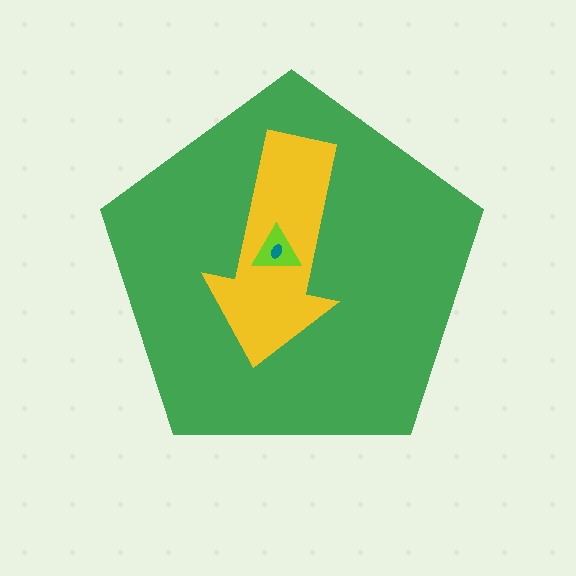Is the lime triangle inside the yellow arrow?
Yes.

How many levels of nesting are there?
4.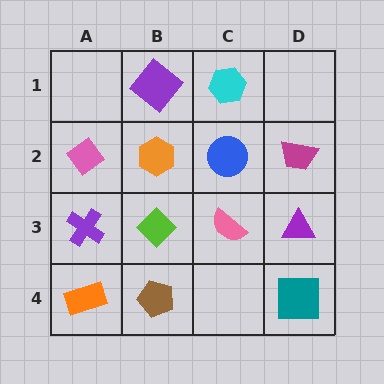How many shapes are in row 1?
2 shapes.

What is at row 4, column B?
A brown pentagon.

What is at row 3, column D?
A purple triangle.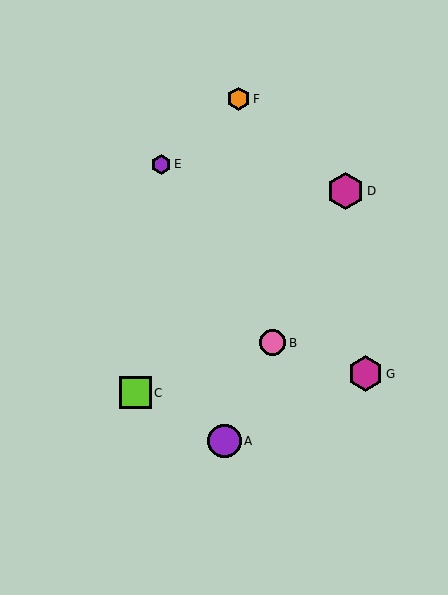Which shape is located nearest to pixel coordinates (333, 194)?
The magenta hexagon (labeled D) at (345, 191) is nearest to that location.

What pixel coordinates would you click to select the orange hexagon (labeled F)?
Click at (238, 99) to select the orange hexagon F.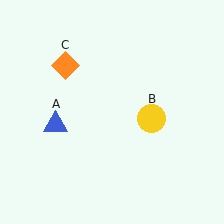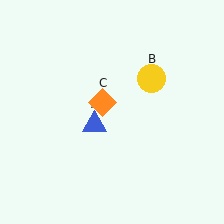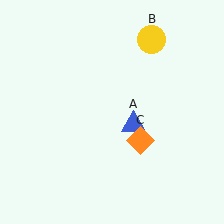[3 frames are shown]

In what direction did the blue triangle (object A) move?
The blue triangle (object A) moved right.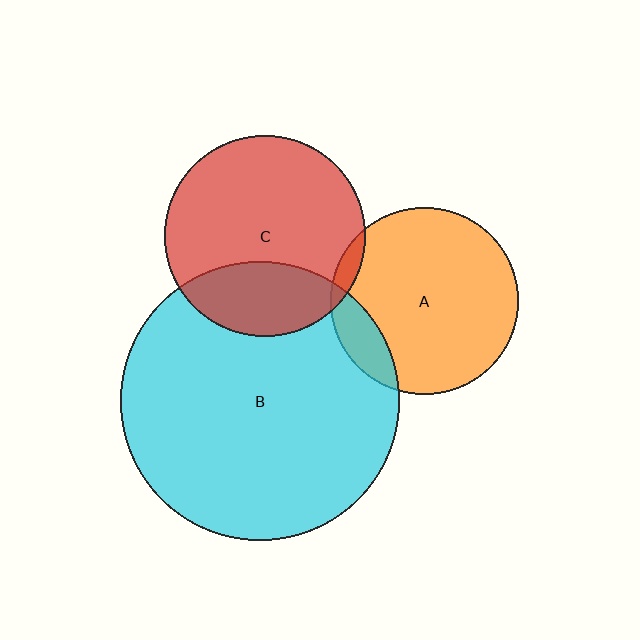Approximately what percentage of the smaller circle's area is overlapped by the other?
Approximately 30%.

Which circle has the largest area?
Circle B (cyan).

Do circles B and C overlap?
Yes.